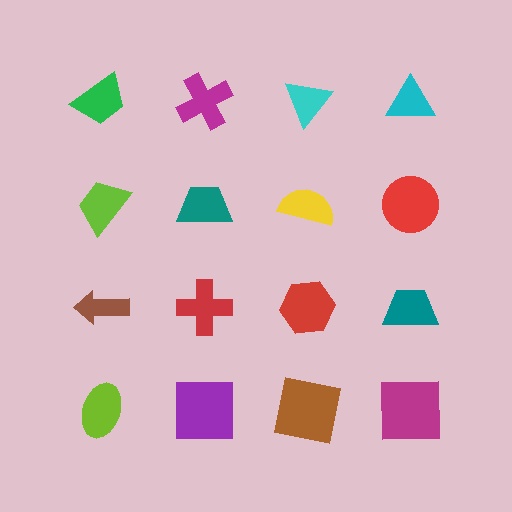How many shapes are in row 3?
4 shapes.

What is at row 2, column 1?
A lime trapezoid.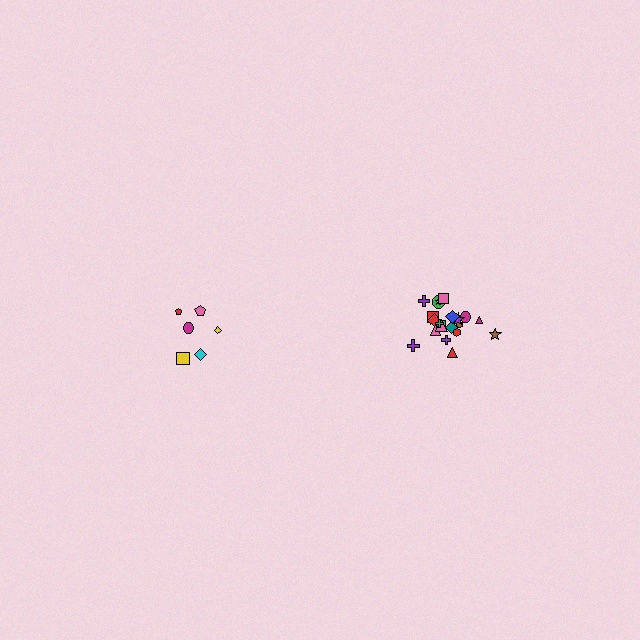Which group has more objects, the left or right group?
The right group.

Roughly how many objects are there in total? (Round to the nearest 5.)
Roughly 30 objects in total.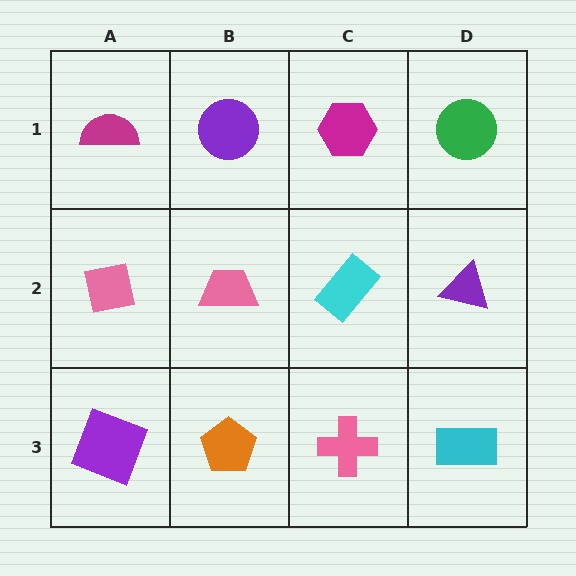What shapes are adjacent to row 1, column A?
A pink square (row 2, column A), a purple circle (row 1, column B).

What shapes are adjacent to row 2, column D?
A green circle (row 1, column D), a cyan rectangle (row 3, column D), a cyan rectangle (row 2, column C).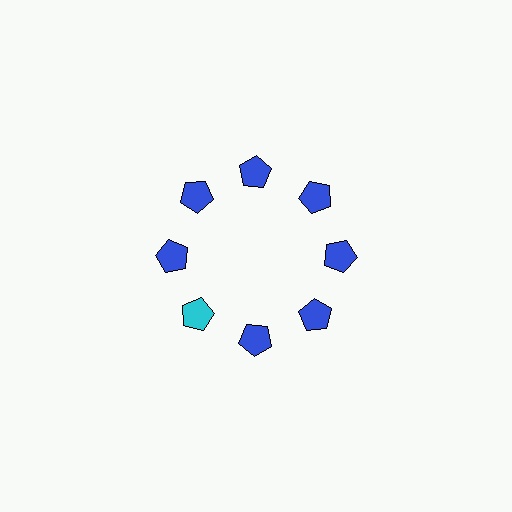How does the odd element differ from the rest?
It has a different color: cyan instead of blue.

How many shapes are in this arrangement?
There are 8 shapes arranged in a ring pattern.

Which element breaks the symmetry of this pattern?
The cyan pentagon at roughly the 8 o'clock position breaks the symmetry. All other shapes are blue pentagons.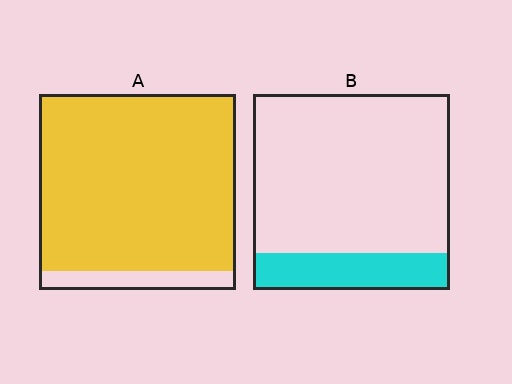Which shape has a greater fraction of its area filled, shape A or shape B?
Shape A.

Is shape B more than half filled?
No.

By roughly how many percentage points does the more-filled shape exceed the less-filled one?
By roughly 70 percentage points (A over B).